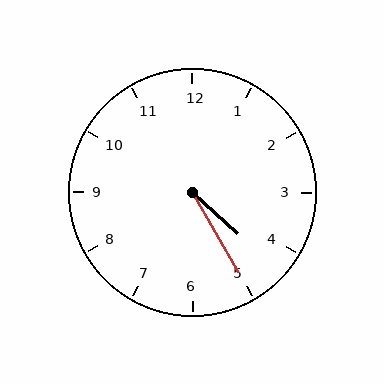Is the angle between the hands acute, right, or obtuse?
It is acute.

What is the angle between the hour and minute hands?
Approximately 18 degrees.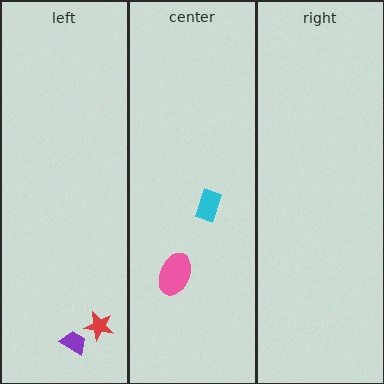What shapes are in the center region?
The cyan rectangle, the pink ellipse.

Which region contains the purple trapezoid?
The left region.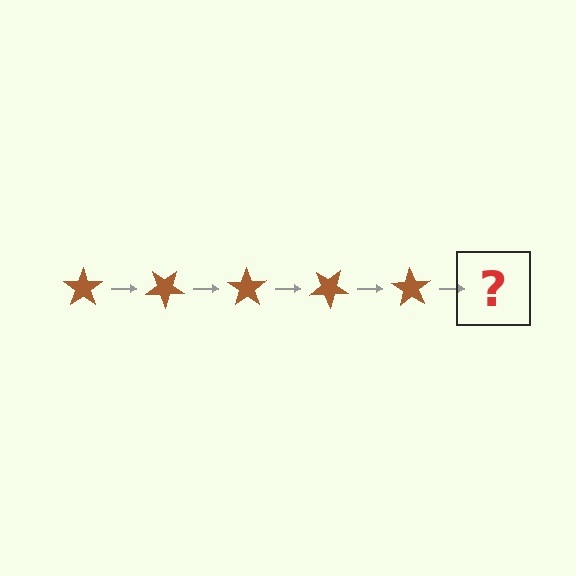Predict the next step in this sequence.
The next step is a brown star rotated 175 degrees.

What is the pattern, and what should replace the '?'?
The pattern is that the star rotates 35 degrees each step. The '?' should be a brown star rotated 175 degrees.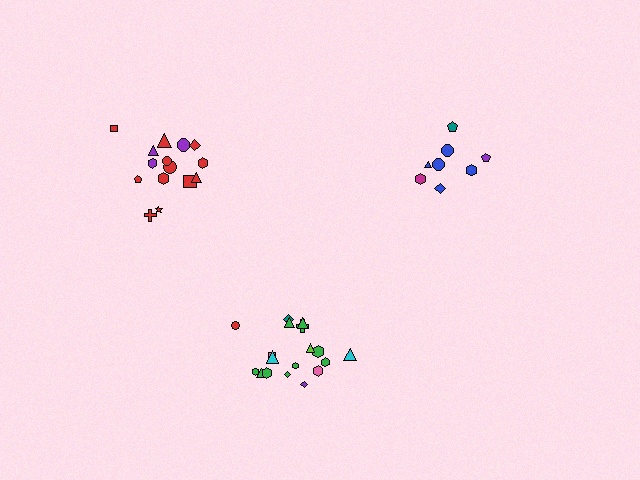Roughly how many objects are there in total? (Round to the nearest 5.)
Roughly 40 objects in total.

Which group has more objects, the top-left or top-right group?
The top-left group.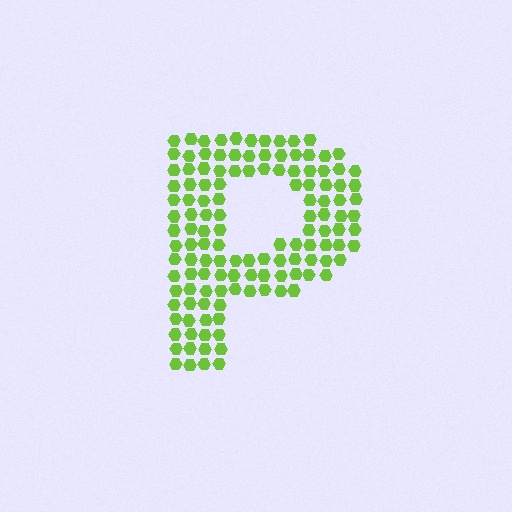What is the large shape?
The large shape is the letter P.